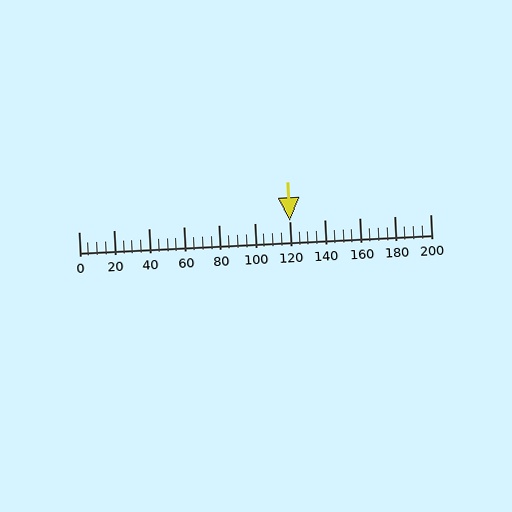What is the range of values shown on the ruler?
The ruler shows values from 0 to 200.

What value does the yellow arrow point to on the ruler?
The yellow arrow points to approximately 120.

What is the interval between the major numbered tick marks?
The major tick marks are spaced 20 units apart.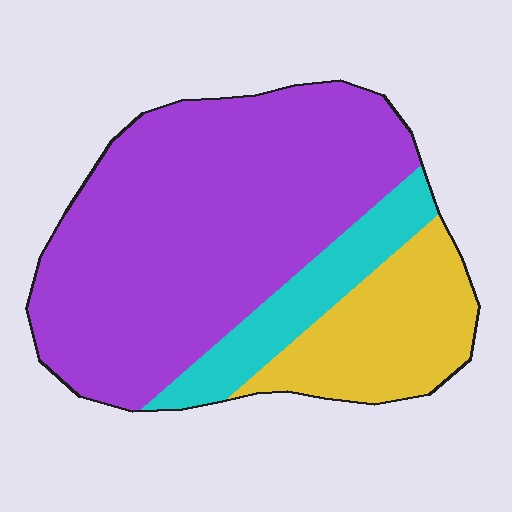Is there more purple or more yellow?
Purple.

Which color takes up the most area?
Purple, at roughly 65%.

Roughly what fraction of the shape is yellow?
Yellow takes up about one fifth (1/5) of the shape.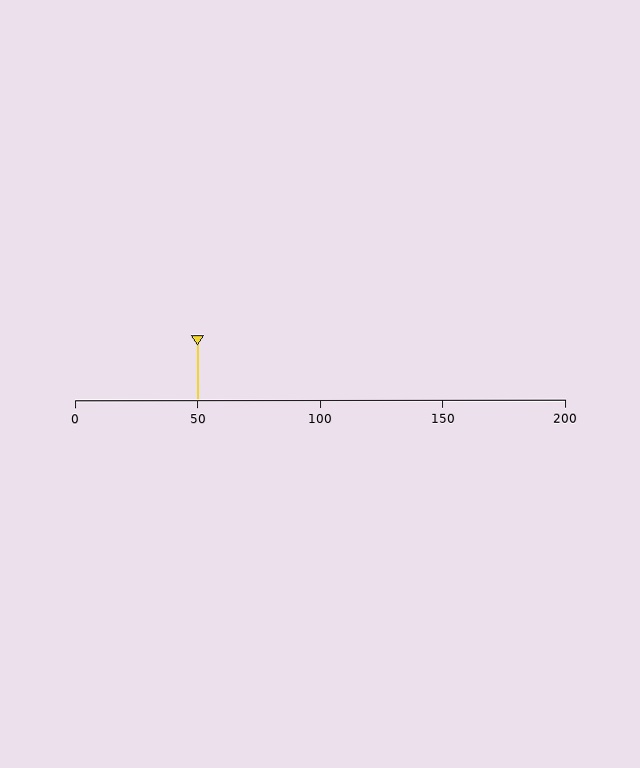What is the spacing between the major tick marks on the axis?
The major ticks are spaced 50 apart.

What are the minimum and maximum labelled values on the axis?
The axis runs from 0 to 200.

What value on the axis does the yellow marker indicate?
The marker indicates approximately 50.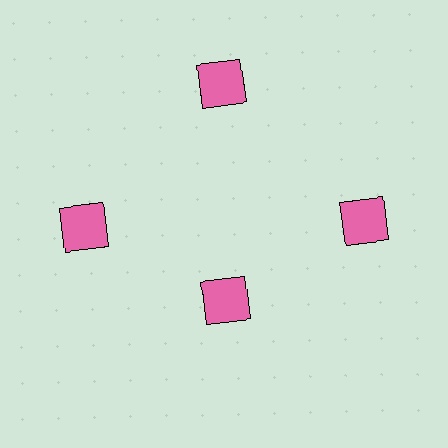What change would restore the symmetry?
The symmetry would be restored by moving it outward, back onto the ring so that all 4 squares sit at equal angles and equal distance from the center.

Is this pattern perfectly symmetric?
No. The 4 pink squares are arranged in a ring, but one element near the 6 o'clock position is pulled inward toward the center, breaking the 4-fold rotational symmetry.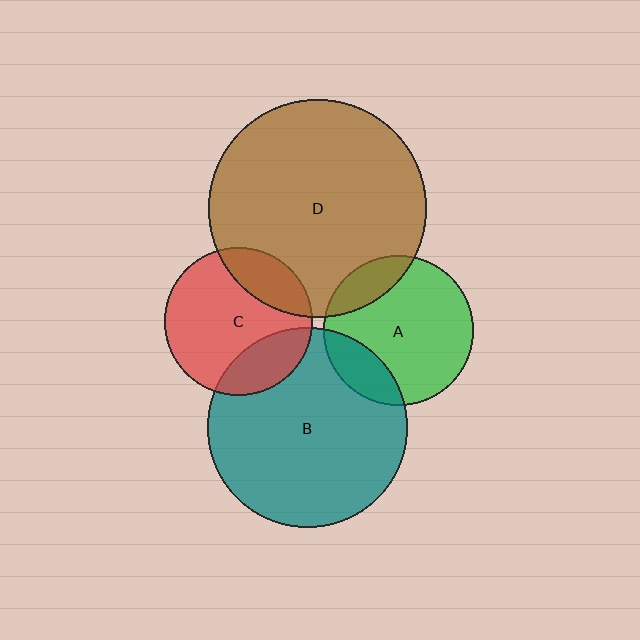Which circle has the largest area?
Circle D (brown).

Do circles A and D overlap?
Yes.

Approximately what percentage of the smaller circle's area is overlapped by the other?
Approximately 15%.